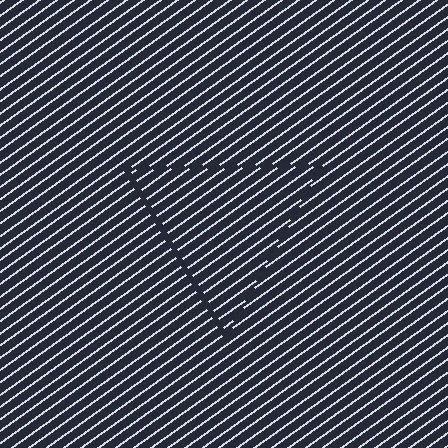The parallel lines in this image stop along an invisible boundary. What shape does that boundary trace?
An illusory triangle. The interior of the shape contains the same grating, shifted by half a period — the contour is defined by the phase discontinuity where line-ends from the inner and outer gratings abut.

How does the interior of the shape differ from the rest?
The interior of the shape contains the same grating, shifted by half a period — the contour is defined by the phase discontinuity where line-ends from the inner and outer gratings abut.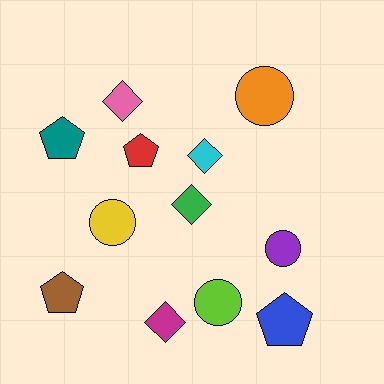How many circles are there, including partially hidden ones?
There are 4 circles.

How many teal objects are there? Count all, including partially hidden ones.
There is 1 teal object.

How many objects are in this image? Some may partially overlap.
There are 12 objects.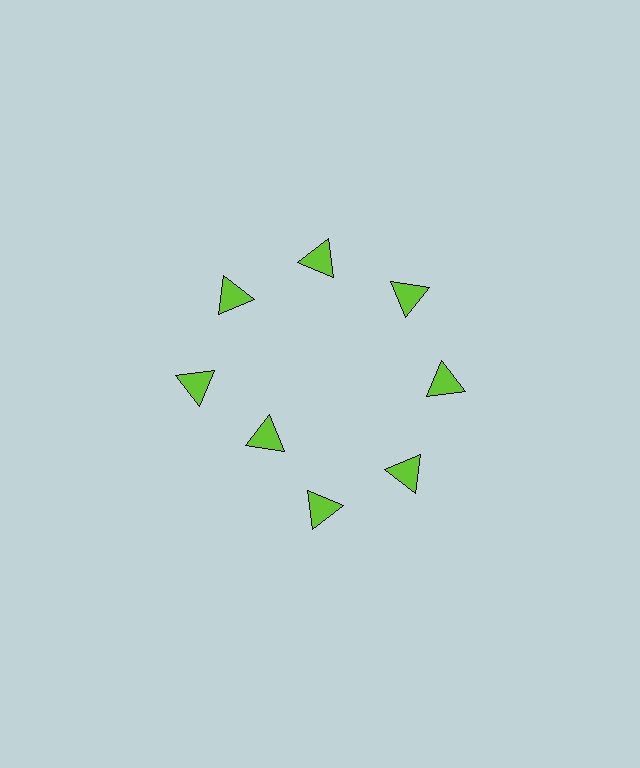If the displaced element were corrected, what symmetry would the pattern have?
It would have 8-fold rotational symmetry — the pattern would map onto itself every 45 degrees.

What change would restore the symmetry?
The symmetry would be restored by moving it outward, back onto the ring so that all 8 triangles sit at equal angles and equal distance from the center.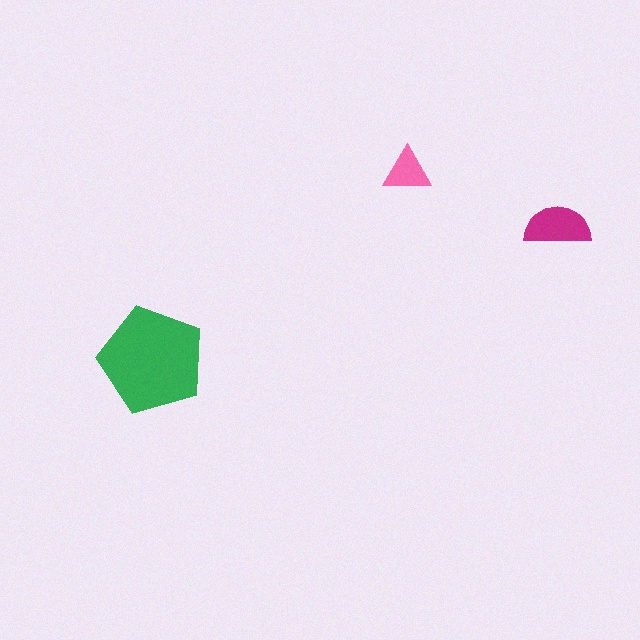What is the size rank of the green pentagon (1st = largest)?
1st.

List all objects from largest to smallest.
The green pentagon, the magenta semicircle, the pink triangle.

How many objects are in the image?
There are 3 objects in the image.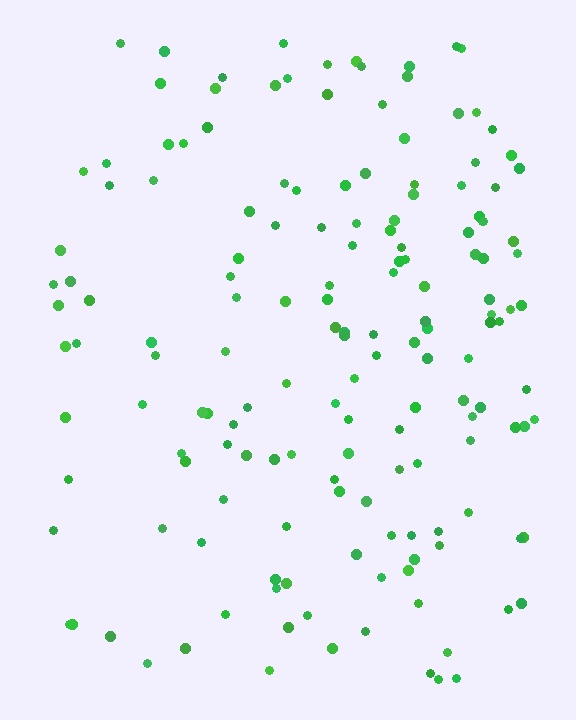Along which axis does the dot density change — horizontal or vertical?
Horizontal.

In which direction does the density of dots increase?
From left to right, with the right side densest.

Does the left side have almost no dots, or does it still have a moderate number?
Still a moderate number, just noticeably fewer than the right.